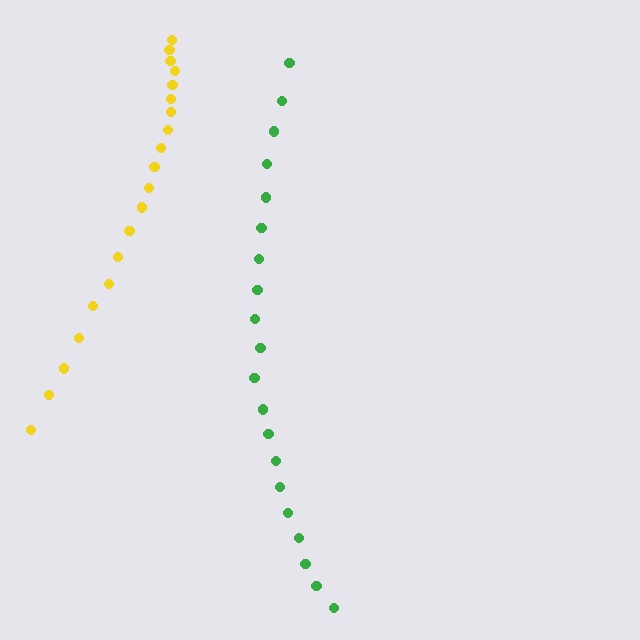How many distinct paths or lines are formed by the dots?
There are 2 distinct paths.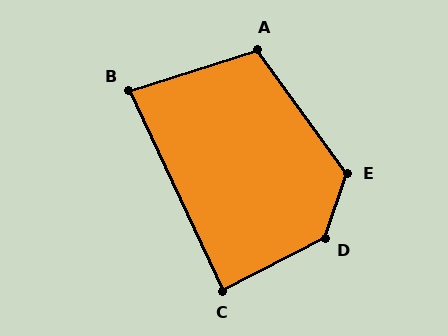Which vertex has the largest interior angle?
D, at approximately 136 degrees.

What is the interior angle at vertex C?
Approximately 88 degrees (approximately right).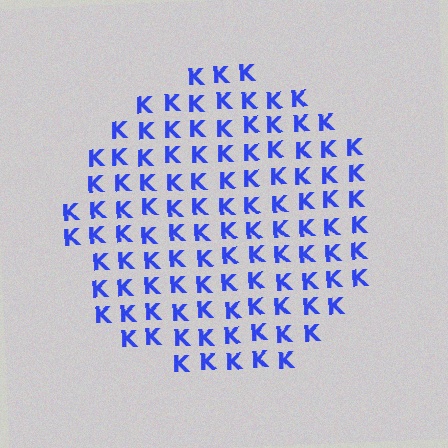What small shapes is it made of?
It is made of small letter K's.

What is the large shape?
The large shape is a circle.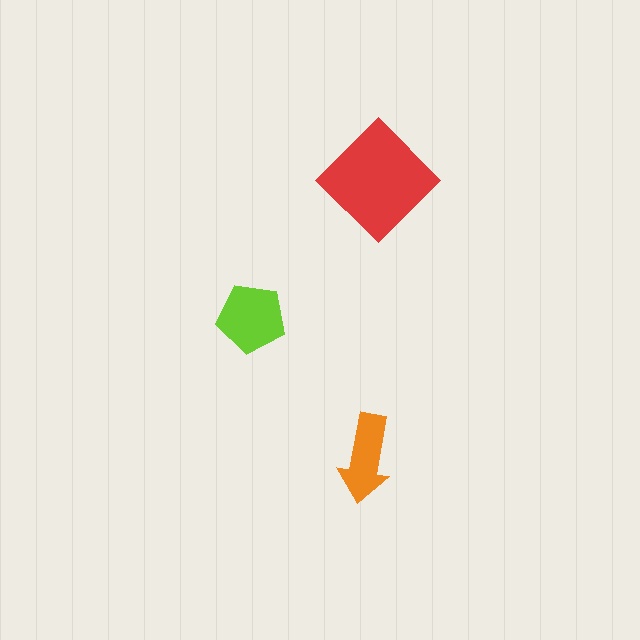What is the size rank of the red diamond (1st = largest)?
1st.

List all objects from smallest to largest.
The orange arrow, the lime pentagon, the red diamond.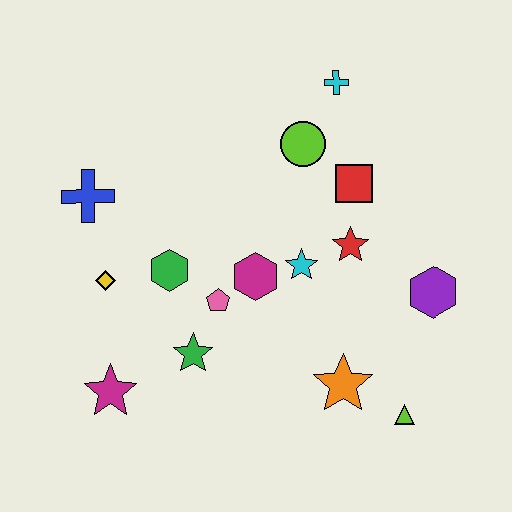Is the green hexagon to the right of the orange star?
No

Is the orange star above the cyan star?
No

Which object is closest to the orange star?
The lime triangle is closest to the orange star.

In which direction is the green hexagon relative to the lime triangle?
The green hexagon is to the left of the lime triangle.